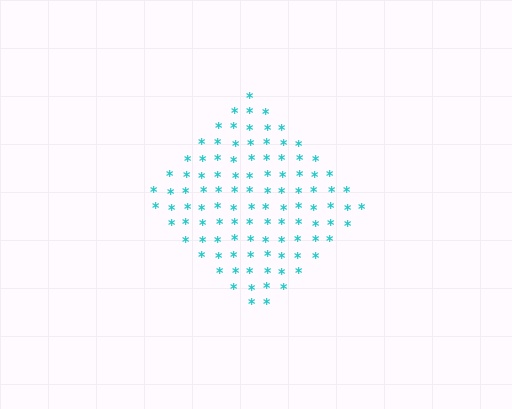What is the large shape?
The large shape is a diamond.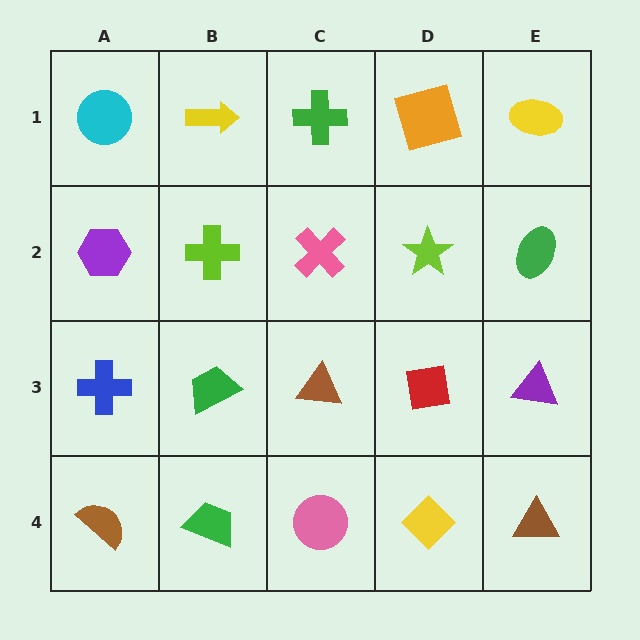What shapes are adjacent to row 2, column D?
An orange square (row 1, column D), a red square (row 3, column D), a pink cross (row 2, column C), a green ellipse (row 2, column E).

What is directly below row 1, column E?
A green ellipse.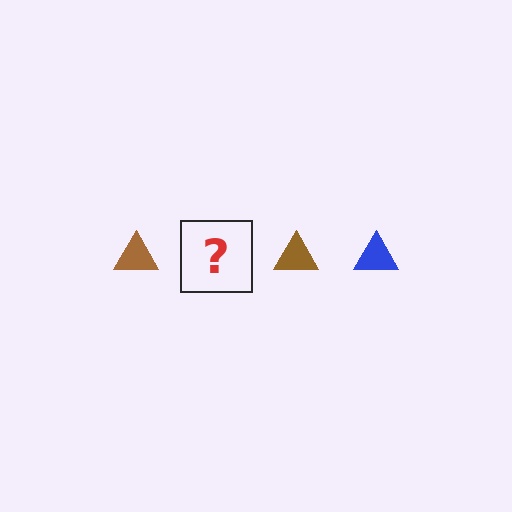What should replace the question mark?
The question mark should be replaced with a blue triangle.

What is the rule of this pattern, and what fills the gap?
The rule is that the pattern cycles through brown, blue triangles. The gap should be filled with a blue triangle.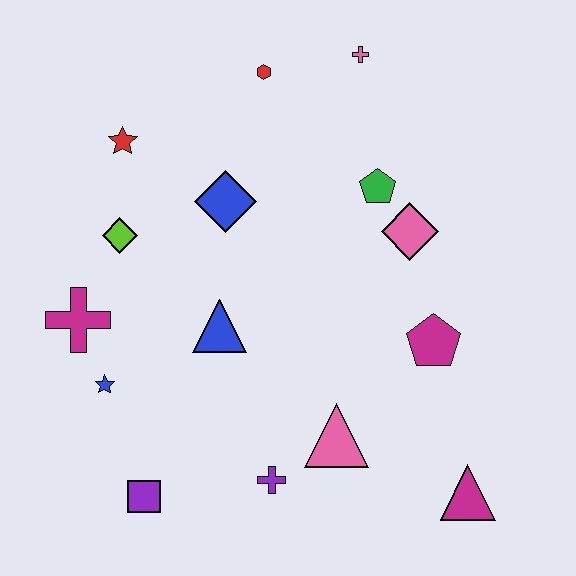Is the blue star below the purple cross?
No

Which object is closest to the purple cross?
The pink triangle is closest to the purple cross.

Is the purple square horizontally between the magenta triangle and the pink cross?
No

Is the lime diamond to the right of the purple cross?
No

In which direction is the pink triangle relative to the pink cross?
The pink triangle is below the pink cross.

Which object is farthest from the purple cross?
The pink cross is farthest from the purple cross.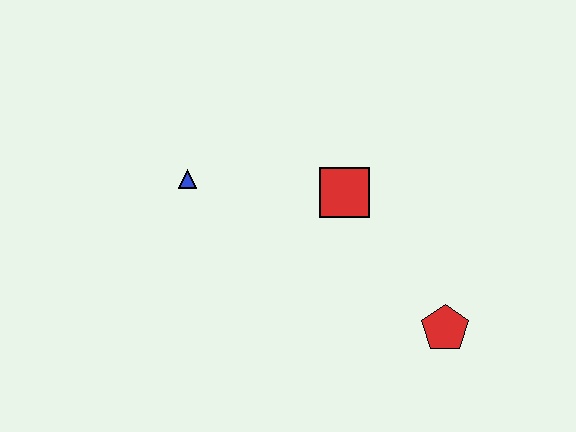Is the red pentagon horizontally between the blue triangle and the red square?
No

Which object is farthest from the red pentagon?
The blue triangle is farthest from the red pentagon.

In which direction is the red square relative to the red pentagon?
The red square is above the red pentagon.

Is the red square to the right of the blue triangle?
Yes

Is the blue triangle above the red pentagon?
Yes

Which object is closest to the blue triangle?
The red square is closest to the blue triangle.